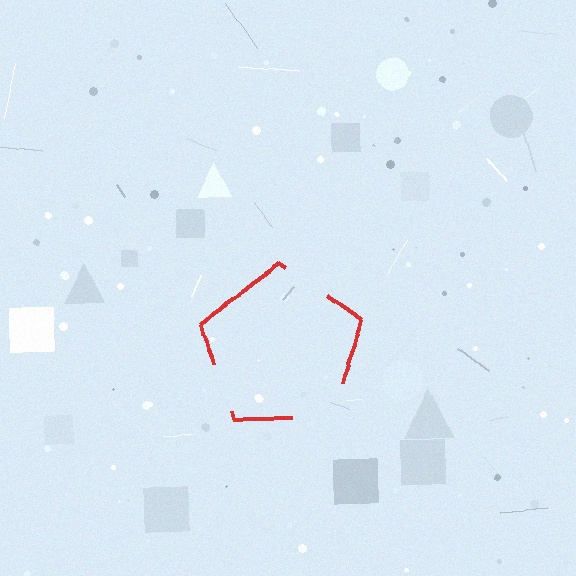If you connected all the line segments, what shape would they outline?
They would outline a pentagon.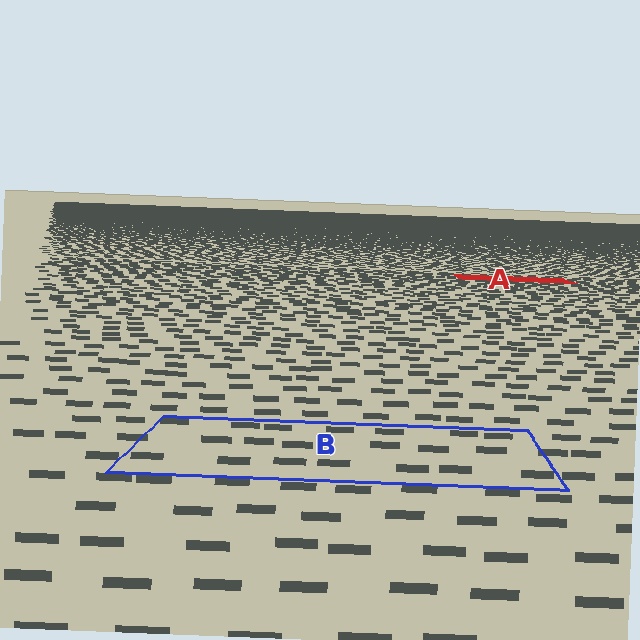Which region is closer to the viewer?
Region B is closer. The texture elements there are larger and more spread out.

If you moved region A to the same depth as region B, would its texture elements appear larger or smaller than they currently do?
They would appear larger. At a closer depth, the same texture elements are projected at a bigger on-screen size.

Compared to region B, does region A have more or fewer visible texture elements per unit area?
Region A has more texture elements per unit area — they are packed more densely because it is farther away.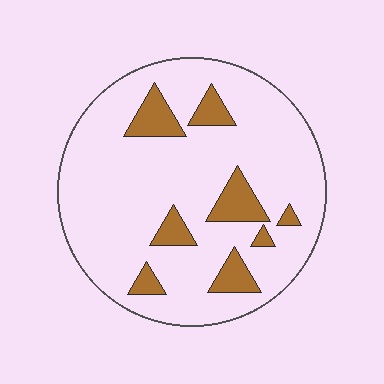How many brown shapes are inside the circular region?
8.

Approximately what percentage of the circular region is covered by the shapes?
Approximately 15%.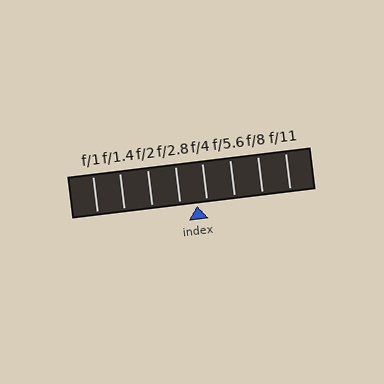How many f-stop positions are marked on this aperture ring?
There are 8 f-stop positions marked.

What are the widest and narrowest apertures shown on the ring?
The widest aperture shown is f/1 and the narrowest is f/11.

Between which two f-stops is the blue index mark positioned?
The index mark is between f/2.8 and f/4.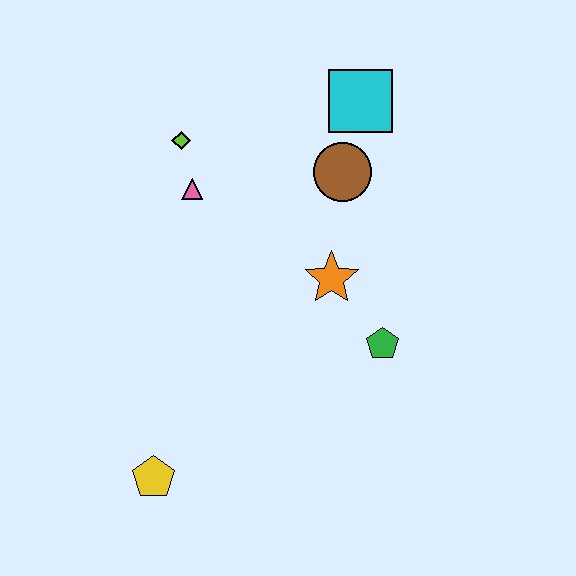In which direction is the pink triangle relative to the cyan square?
The pink triangle is to the left of the cyan square.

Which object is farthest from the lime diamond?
The yellow pentagon is farthest from the lime diamond.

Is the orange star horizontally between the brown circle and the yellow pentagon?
Yes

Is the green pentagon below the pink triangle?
Yes